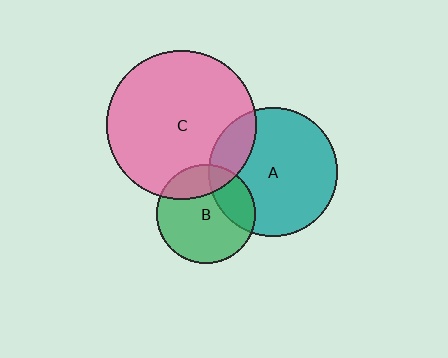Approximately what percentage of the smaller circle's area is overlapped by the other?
Approximately 25%.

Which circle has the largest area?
Circle C (pink).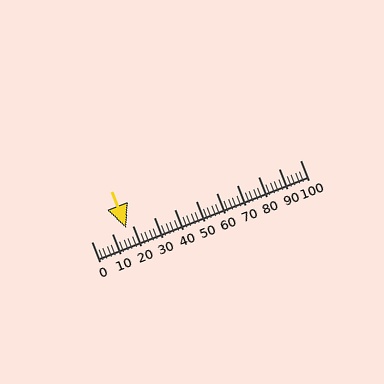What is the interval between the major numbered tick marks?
The major tick marks are spaced 10 units apart.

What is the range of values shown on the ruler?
The ruler shows values from 0 to 100.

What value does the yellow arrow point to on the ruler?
The yellow arrow points to approximately 17.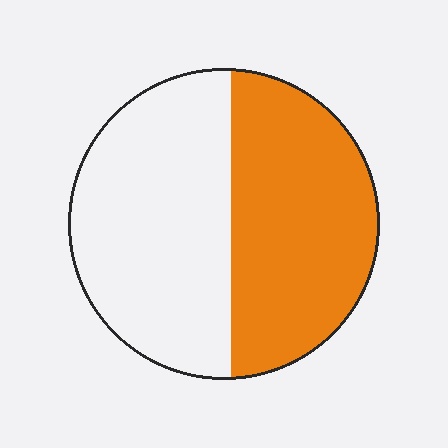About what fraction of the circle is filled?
About one half (1/2).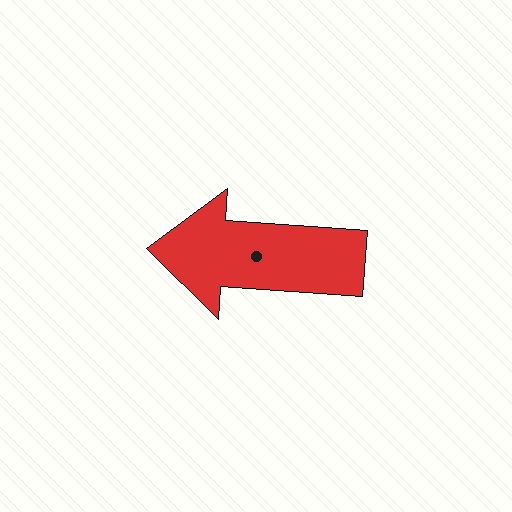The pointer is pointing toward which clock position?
Roughly 9 o'clock.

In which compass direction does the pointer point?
West.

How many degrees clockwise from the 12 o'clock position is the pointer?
Approximately 274 degrees.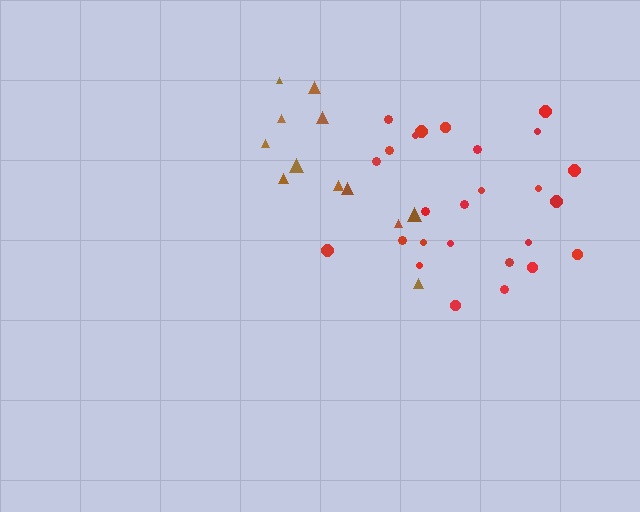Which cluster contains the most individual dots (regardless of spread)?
Red (26).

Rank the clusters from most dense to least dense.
red, brown.